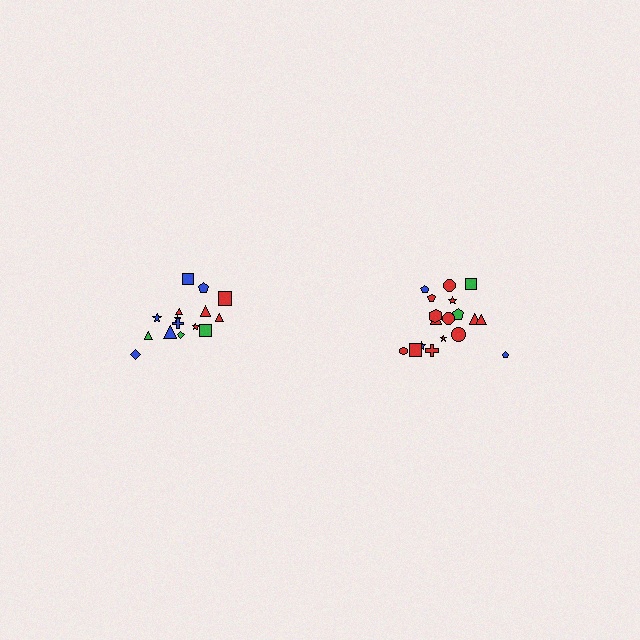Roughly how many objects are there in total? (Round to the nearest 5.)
Roughly 35 objects in total.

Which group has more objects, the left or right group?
The right group.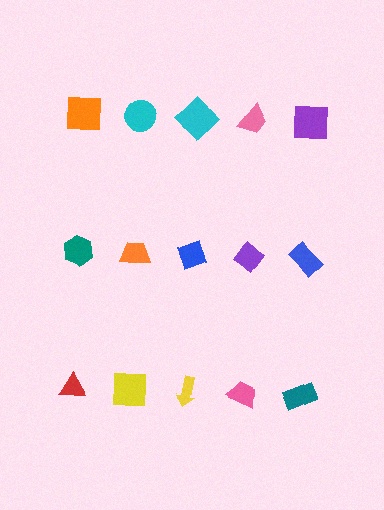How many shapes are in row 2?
5 shapes.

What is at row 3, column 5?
A teal rectangle.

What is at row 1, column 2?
A cyan circle.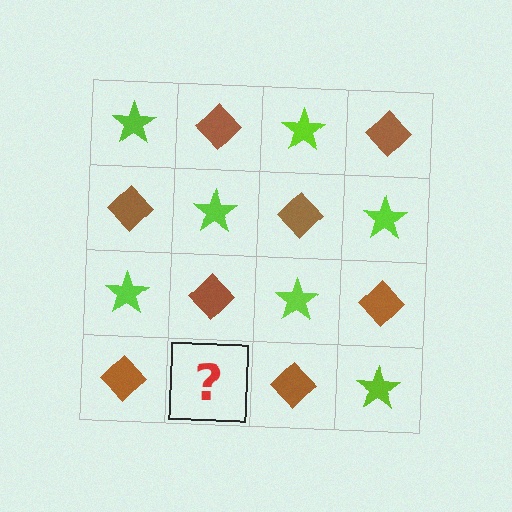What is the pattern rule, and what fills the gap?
The rule is that it alternates lime star and brown diamond in a checkerboard pattern. The gap should be filled with a lime star.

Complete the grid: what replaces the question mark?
The question mark should be replaced with a lime star.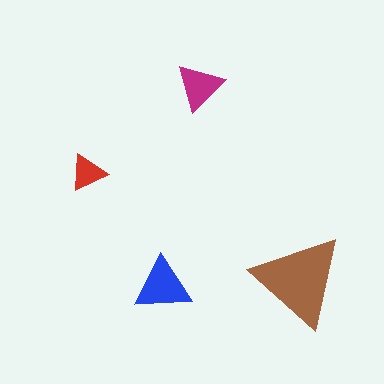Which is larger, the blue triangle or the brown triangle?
The brown one.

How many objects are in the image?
There are 4 objects in the image.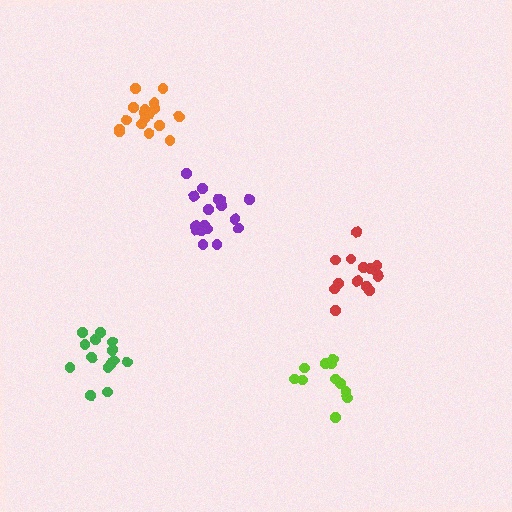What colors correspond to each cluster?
The clusters are colored: purple, orange, green, red, lime.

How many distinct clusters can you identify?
There are 5 distinct clusters.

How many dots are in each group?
Group 1: 17 dots, Group 2: 17 dots, Group 3: 14 dots, Group 4: 14 dots, Group 5: 11 dots (73 total).